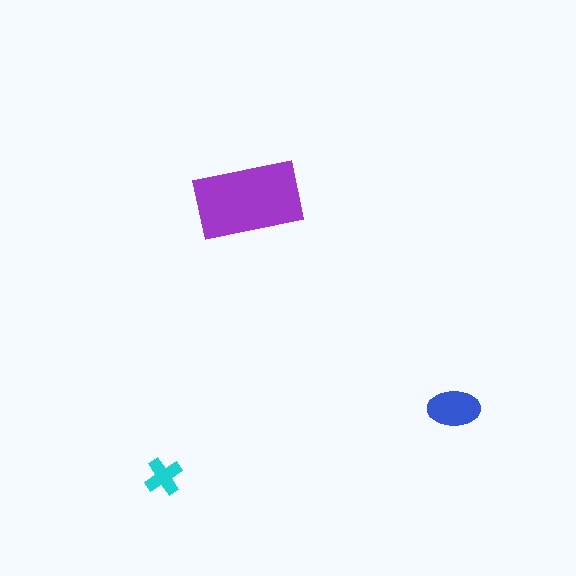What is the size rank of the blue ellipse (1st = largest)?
2nd.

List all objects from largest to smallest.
The purple rectangle, the blue ellipse, the cyan cross.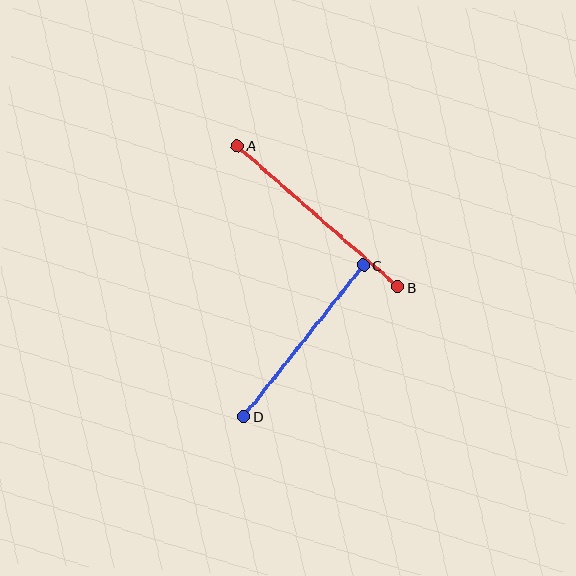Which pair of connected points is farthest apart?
Points A and B are farthest apart.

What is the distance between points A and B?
The distance is approximately 214 pixels.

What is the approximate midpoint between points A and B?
The midpoint is at approximately (318, 217) pixels.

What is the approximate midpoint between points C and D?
The midpoint is at approximately (304, 341) pixels.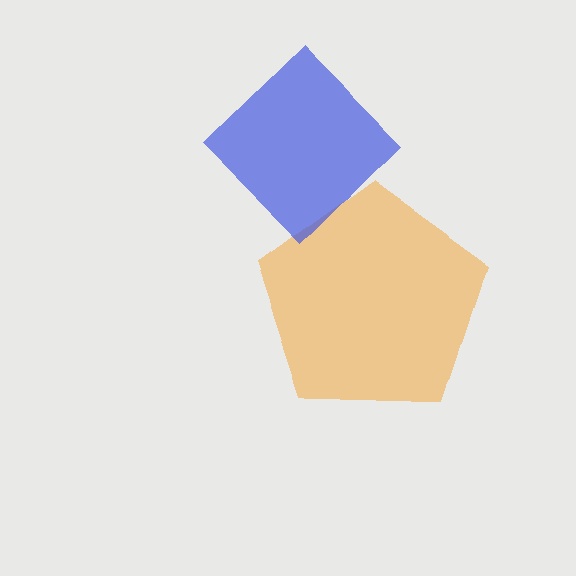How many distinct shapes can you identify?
There are 2 distinct shapes: an orange pentagon, a blue diamond.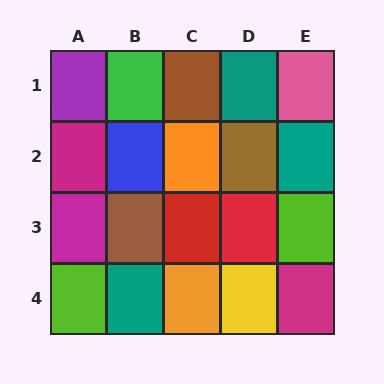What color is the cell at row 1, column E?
Pink.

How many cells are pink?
1 cell is pink.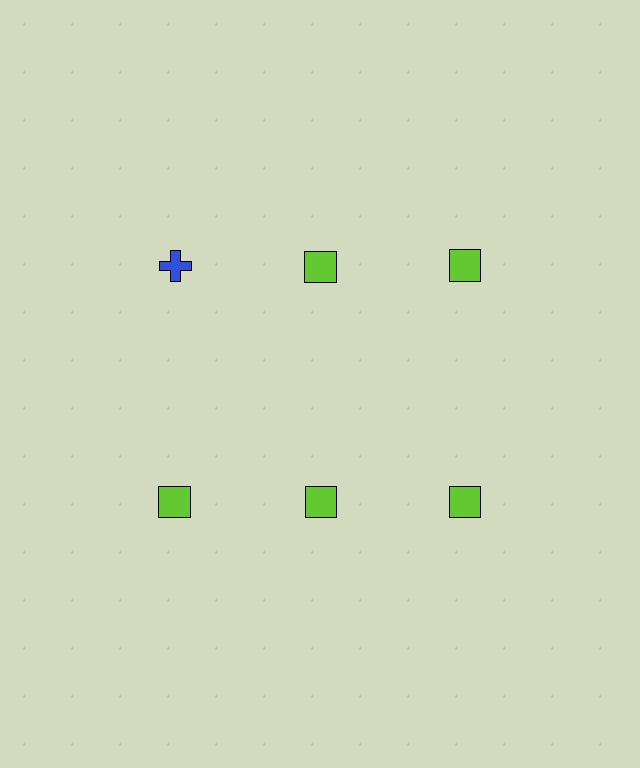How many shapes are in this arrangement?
There are 6 shapes arranged in a grid pattern.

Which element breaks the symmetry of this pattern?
The blue cross in the top row, leftmost column breaks the symmetry. All other shapes are lime squares.